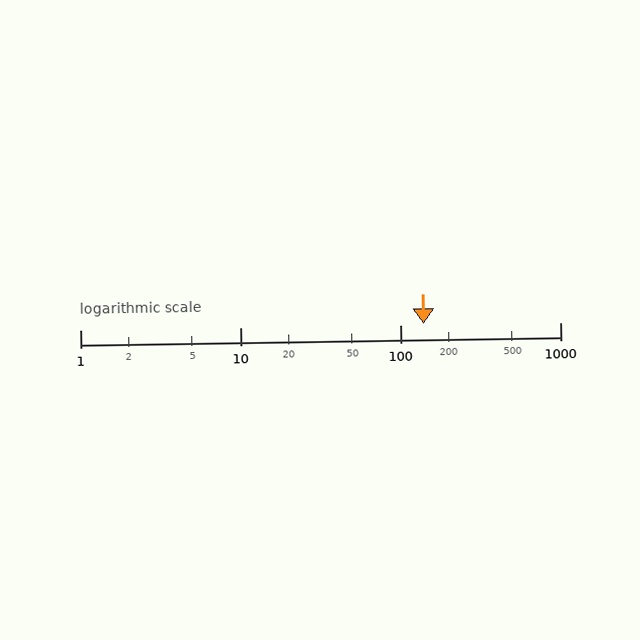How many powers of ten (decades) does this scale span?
The scale spans 3 decades, from 1 to 1000.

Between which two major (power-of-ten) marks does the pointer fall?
The pointer is between 100 and 1000.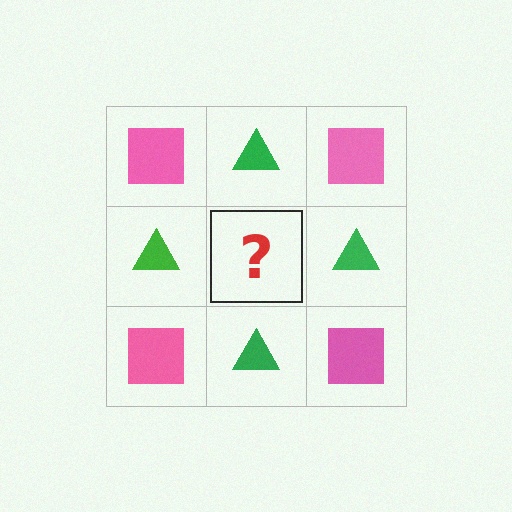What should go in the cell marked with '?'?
The missing cell should contain a pink square.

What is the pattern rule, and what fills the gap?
The rule is that it alternates pink square and green triangle in a checkerboard pattern. The gap should be filled with a pink square.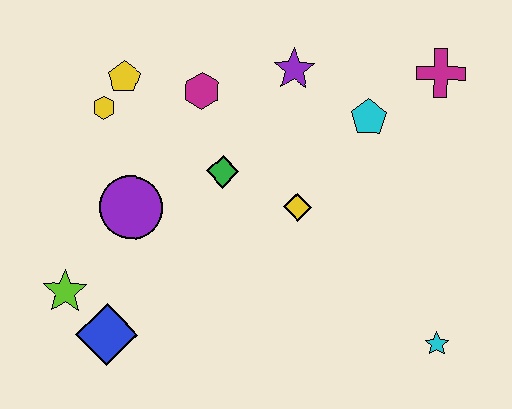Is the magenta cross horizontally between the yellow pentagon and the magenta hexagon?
No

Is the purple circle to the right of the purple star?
No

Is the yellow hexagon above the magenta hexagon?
No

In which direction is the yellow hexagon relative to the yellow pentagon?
The yellow hexagon is below the yellow pentagon.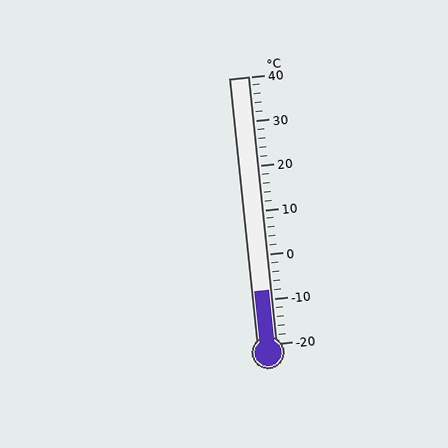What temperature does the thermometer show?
The thermometer shows approximately -8°C.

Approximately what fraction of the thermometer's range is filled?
The thermometer is filled to approximately 20% of its range.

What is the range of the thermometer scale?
The thermometer scale ranges from -20°C to 40°C.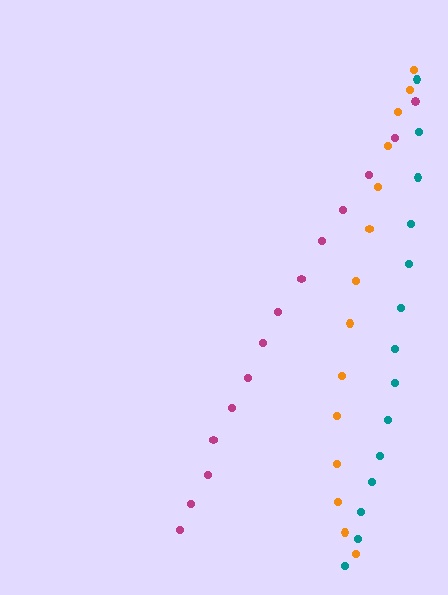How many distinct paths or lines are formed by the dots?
There are 3 distinct paths.